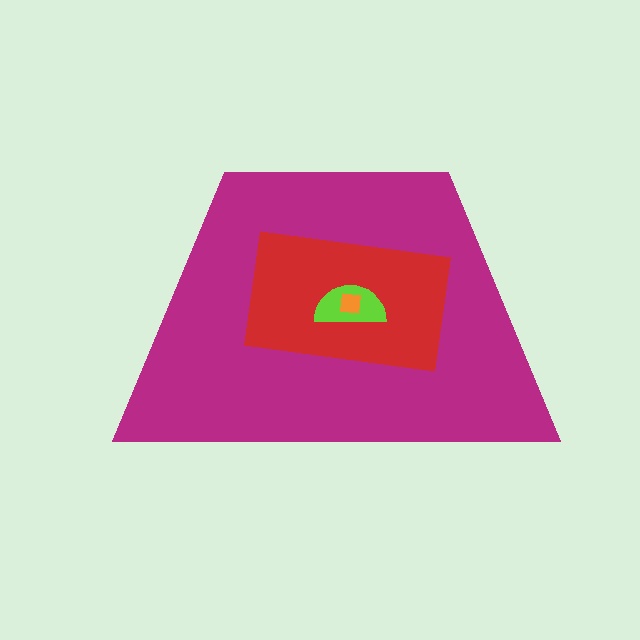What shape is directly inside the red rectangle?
The lime semicircle.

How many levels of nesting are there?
4.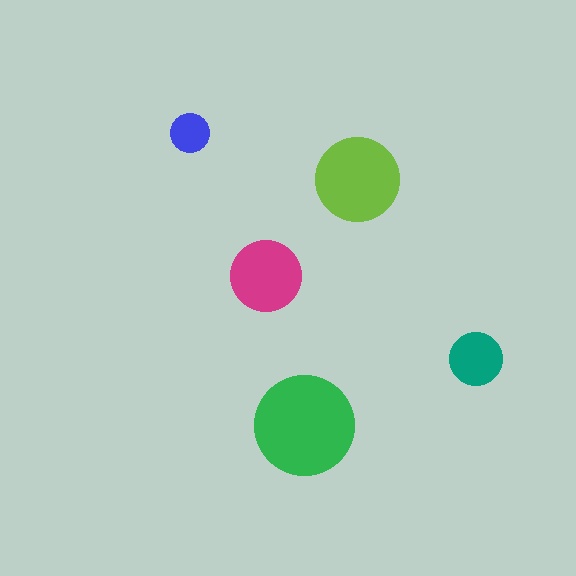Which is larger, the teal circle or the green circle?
The green one.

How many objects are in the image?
There are 5 objects in the image.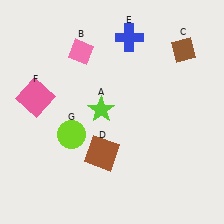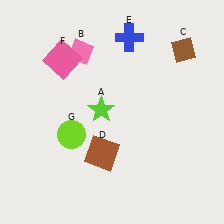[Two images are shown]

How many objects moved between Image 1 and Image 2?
1 object moved between the two images.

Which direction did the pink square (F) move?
The pink square (F) moved up.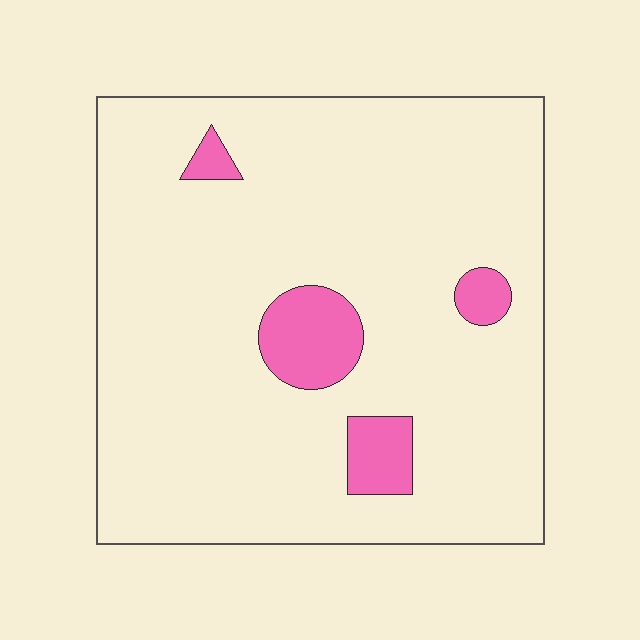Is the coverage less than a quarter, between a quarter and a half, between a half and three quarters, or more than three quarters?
Less than a quarter.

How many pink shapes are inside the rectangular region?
4.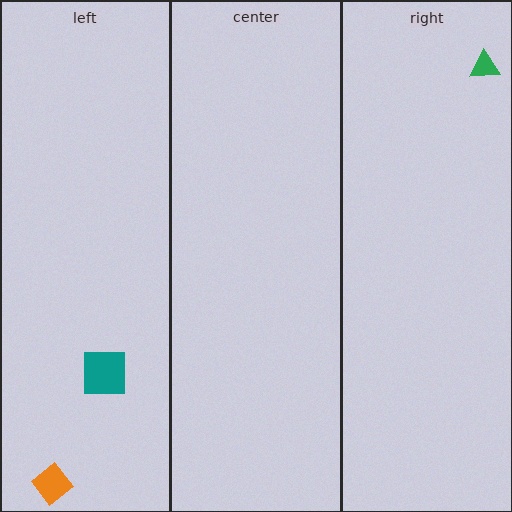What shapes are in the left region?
The teal square, the orange diamond.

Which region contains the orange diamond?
The left region.